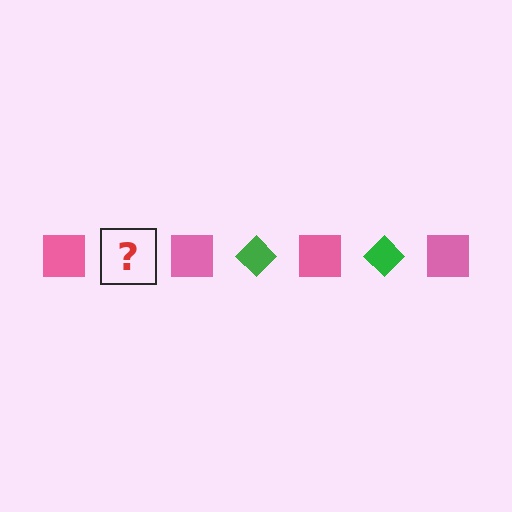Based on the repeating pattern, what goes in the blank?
The blank should be a green diamond.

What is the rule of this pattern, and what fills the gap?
The rule is that the pattern alternates between pink square and green diamond. The gap should be filled with a green diamond.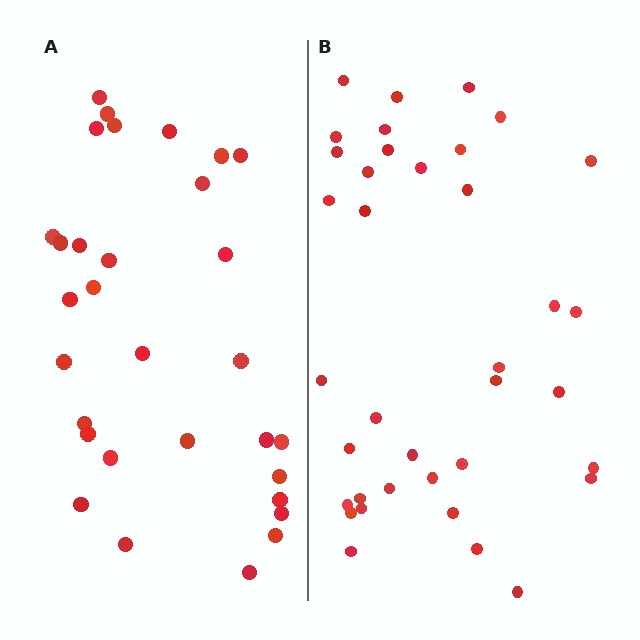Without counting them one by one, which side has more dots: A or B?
Region B (the right region) has more dots.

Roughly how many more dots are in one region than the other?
Region B has about 6 more dots than region A.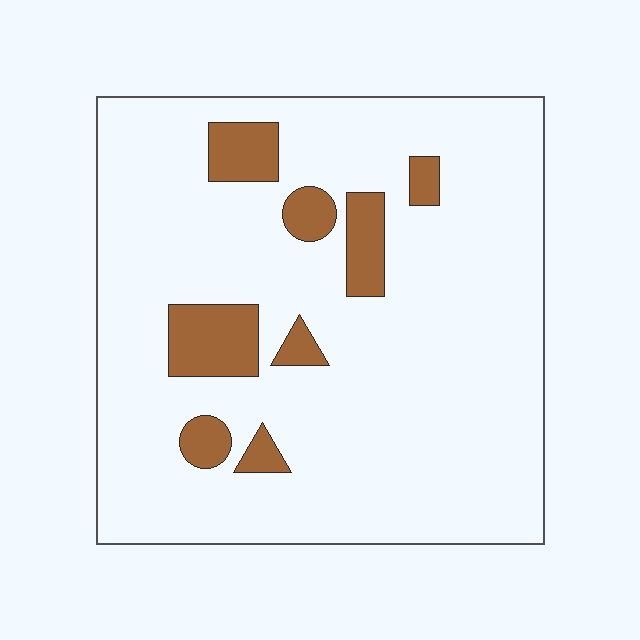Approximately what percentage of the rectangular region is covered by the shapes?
Approximately 10%.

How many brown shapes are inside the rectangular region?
8.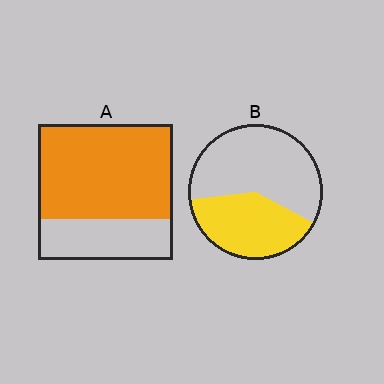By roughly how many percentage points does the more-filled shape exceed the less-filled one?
By roughly 30 percentage points (A over B).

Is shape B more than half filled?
No.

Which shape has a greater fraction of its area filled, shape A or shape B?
Shape A.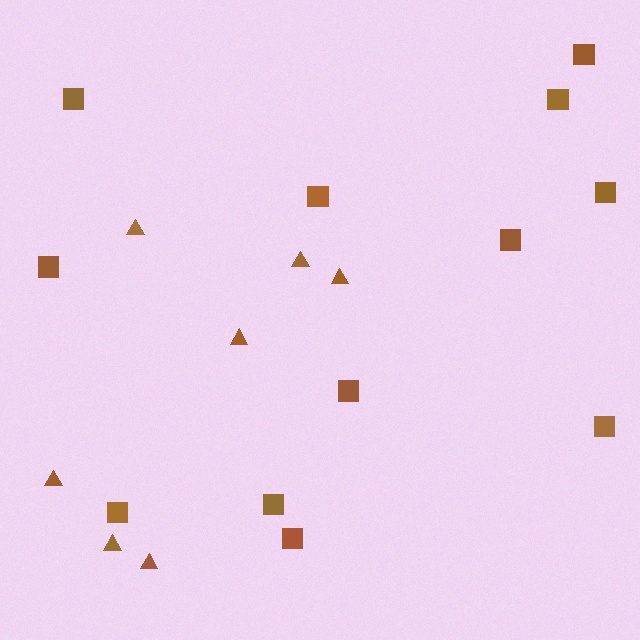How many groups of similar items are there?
There are 2 groups: one group of triangles (7) and one group of squares (12).